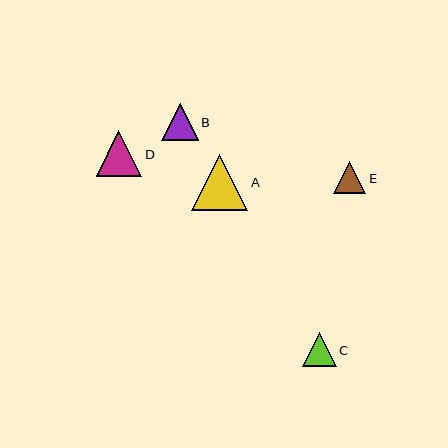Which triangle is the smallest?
Triangle E is the smallest with a size of approximately 32 pixels.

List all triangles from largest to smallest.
From largest to smallest: A, D, B, C, E.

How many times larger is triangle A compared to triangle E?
Triangle A is approximately 1.8 times the size of triangle E.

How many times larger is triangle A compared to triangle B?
Triangle A is approximately 1.5 times the size of triangle B.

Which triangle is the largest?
Triangle A is the largest with a size of approximately 56 pixels.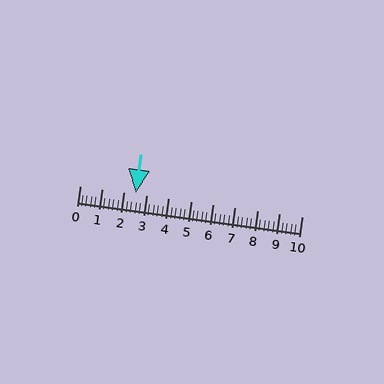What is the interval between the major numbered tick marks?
The major tick marks are spaced 1 units apart.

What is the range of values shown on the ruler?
The ruler shows values from 0 to 10.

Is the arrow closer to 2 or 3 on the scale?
The arrow is closer to 3.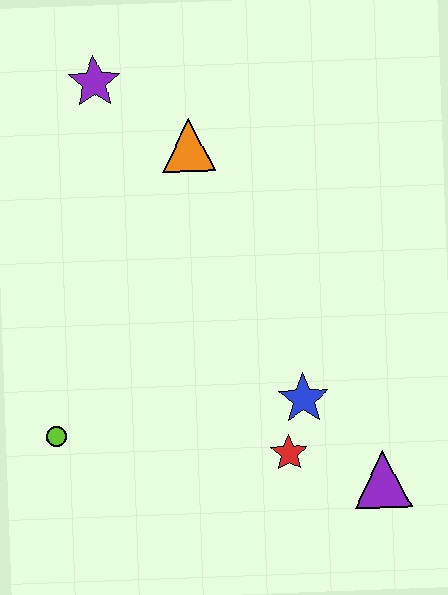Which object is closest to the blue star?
The red star is closest to the blue star.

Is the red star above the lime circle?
No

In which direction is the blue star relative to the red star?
The blue star is above the red star.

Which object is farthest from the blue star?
The purple star is farthest from the blue star.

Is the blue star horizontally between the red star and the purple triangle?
Yes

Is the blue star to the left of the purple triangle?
Yes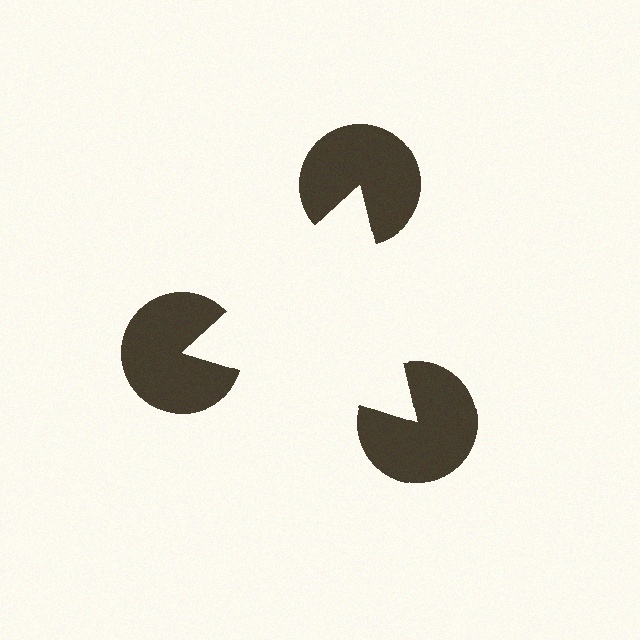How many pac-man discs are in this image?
There are 3 — one at each vertex of the illusory triangle.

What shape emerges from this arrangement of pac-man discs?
An illusory triangle — its edges are inferred from the aligned wedge cuts in the pac-man discs, not physically drawn.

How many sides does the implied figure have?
3 sides.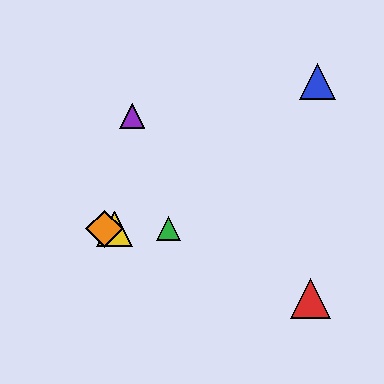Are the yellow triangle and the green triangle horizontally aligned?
Yes, both are at y≈229.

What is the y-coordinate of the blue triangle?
The blue triangle is at y≈81.